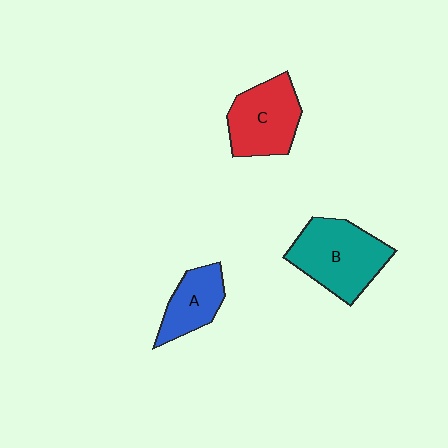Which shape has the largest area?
Shape B (teal).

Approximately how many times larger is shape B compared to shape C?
Approximately 1.2 times.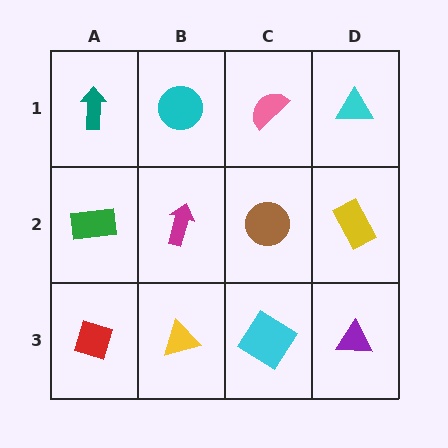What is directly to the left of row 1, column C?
A cyan circle.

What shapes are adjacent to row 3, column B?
A magenta arrow (row 2, column B), a red diamond (row 3, column A), a cyan diamond (row 3, column C).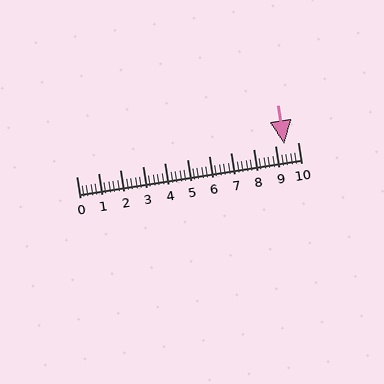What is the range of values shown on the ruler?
The ruler shows values from 0 to 10.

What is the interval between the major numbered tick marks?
The major tick marks are spaced 1 units apart.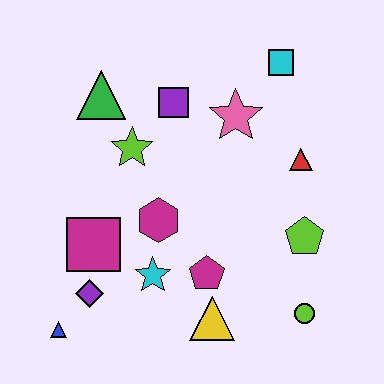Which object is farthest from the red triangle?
The blue triangle is farthest from the red triangle.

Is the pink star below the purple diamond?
No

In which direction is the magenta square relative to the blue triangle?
The magenta square is above the blue triangle.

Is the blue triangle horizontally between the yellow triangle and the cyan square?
No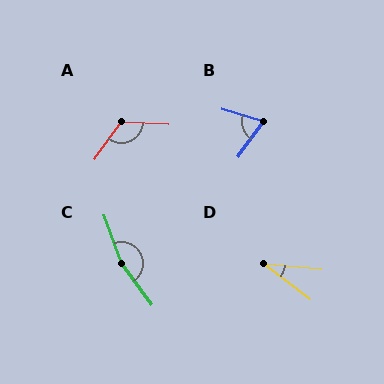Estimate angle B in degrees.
Approximately 72 degrees.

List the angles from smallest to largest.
D (32°), B (72°), A (123°), C (163°).